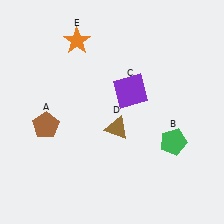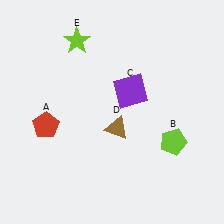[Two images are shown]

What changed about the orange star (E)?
In Image 1, E is orange. In Image 2, it changed to lime.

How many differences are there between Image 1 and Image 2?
There are 3 differences between the two images.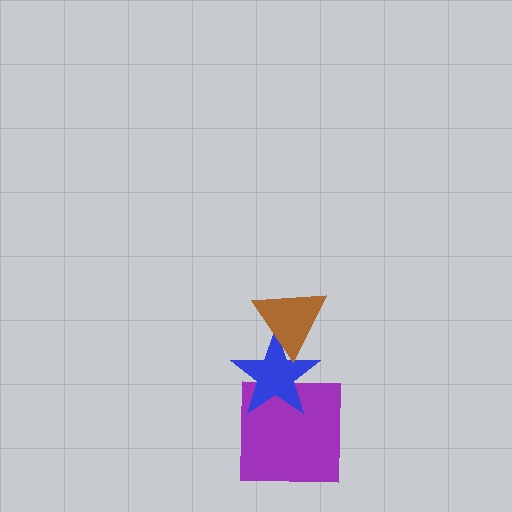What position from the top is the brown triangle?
The brown triangle is 1st from the top.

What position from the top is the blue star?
The blue star is 2nd from the top.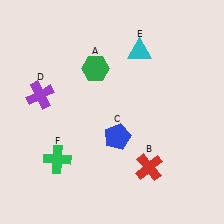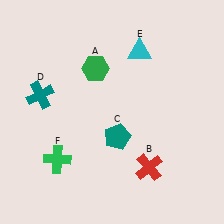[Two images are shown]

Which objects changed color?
C changed from blue to teal. D changed from purple to teal.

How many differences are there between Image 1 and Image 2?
There are 2 differences between the two images.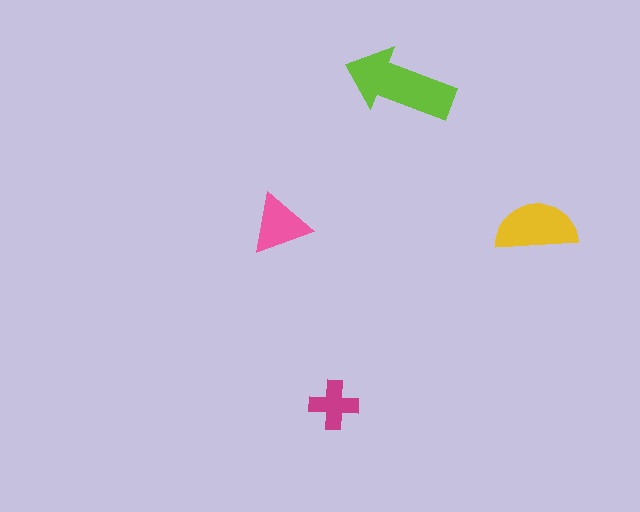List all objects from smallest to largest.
The magenta cross, the pink triangle, the yellow semicircle, the lime arrow.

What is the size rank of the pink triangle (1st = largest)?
3rd.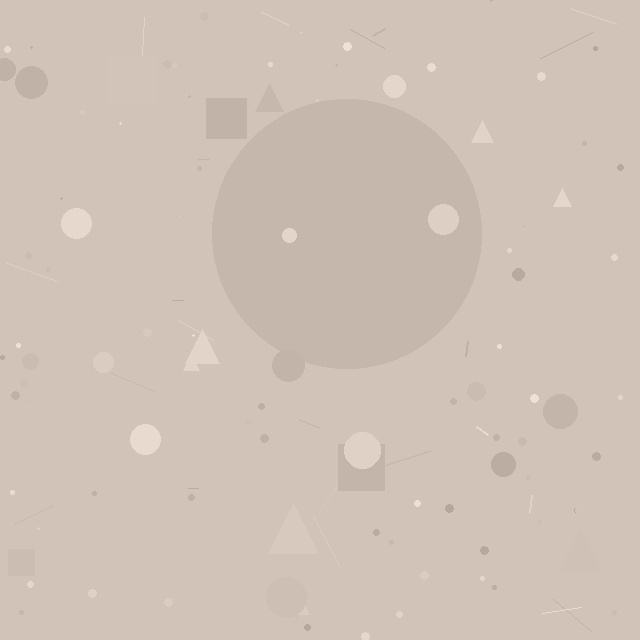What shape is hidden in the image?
A circle is hidden in the image.